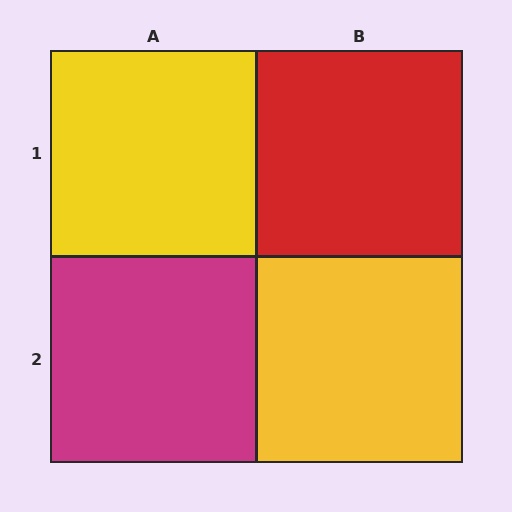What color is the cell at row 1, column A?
Yellow.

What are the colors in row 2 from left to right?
Magenta, yellow.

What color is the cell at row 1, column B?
Red.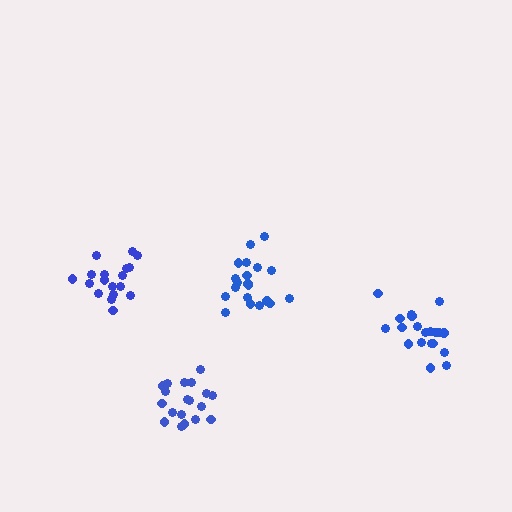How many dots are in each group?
Group 1: 20 dots, Group 2: 18 dots, Group 3: 19 dots, Group 4: 20 dots (77 total).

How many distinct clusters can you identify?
There are 4 distinct clusters.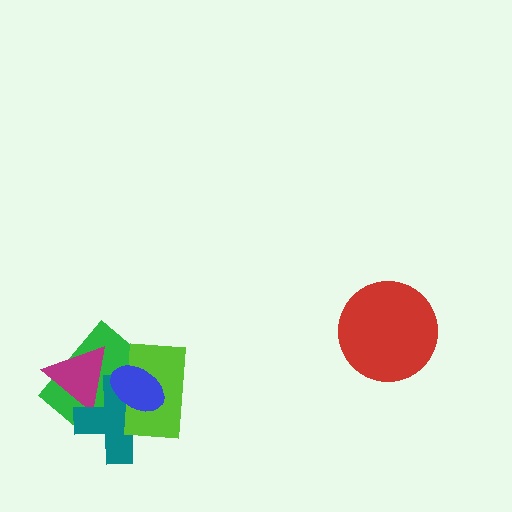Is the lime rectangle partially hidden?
Yes, it is partially covered by another shape.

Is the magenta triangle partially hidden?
Yes, it is partially covered by another shape.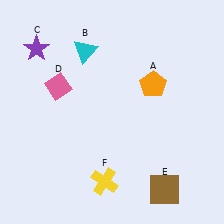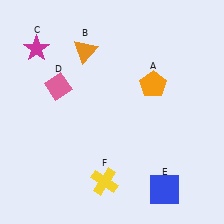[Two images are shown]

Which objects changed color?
B changed from cyan to orange. C changed from purple to magenta. E changed from brown to blue.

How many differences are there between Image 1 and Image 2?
There are 3 differences between the two images.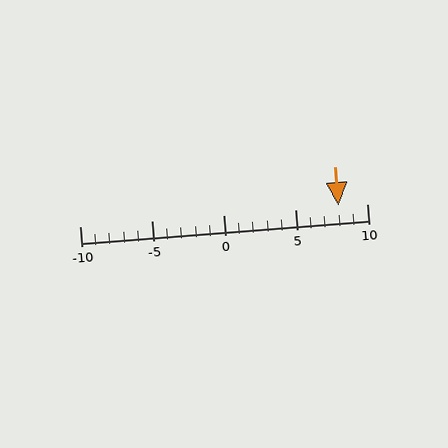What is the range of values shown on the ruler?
The ruler shows values from -10 to 10.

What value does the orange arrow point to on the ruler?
The orange arrow points to approximately 8.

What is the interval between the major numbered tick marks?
The major tick marks are spaced 5 units apart.